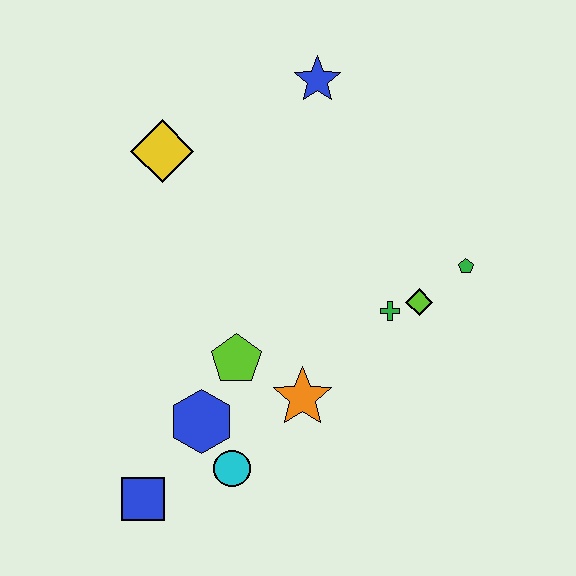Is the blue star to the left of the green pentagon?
Yes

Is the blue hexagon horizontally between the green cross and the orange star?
No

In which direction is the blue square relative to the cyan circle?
The blue square is to the left of the cyan circle.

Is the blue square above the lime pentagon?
No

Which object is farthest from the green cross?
The blue square is farthest from the green cross.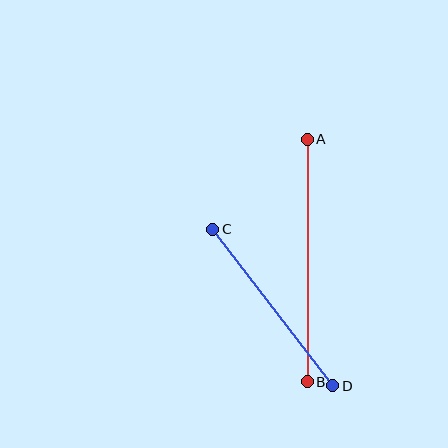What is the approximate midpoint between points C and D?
The midpoint is at approximately (273, 307) pixels.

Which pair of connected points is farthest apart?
Points A and B are farthest apart.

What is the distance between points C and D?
The distance is approximately 197 pixels.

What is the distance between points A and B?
The distance is approximately 242 pixels.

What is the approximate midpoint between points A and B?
The midpoint is at approximately (307, 260) pixels.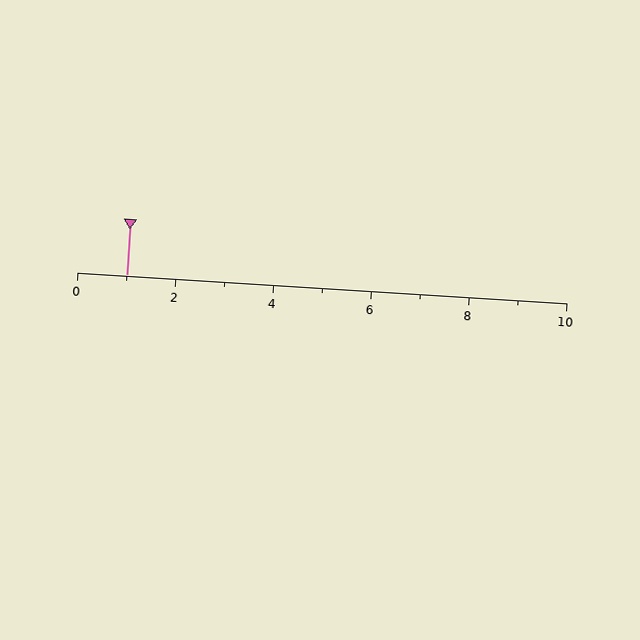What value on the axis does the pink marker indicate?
The marker indicates approximately 1.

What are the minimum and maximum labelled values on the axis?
The axis runs from 0 to 10.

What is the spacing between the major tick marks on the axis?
The major ticks are spaced 2 apart.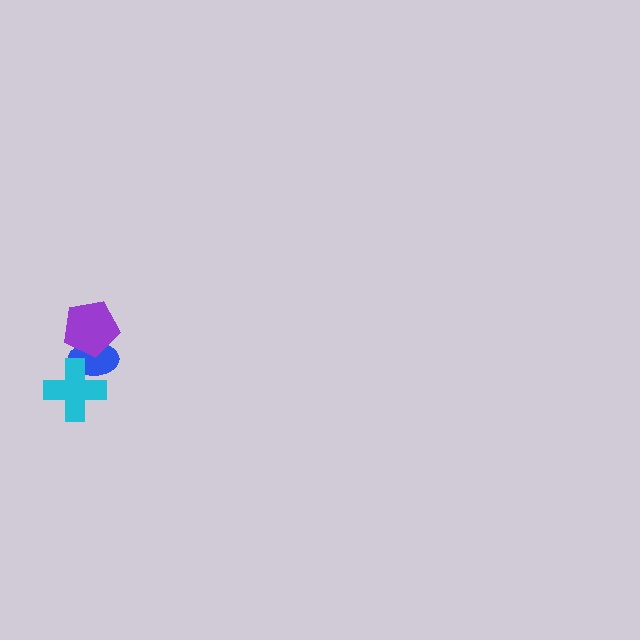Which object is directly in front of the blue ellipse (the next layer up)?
The purple pentagon is directly in front of the blue ellipse.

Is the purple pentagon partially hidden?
No, no other shape covers it.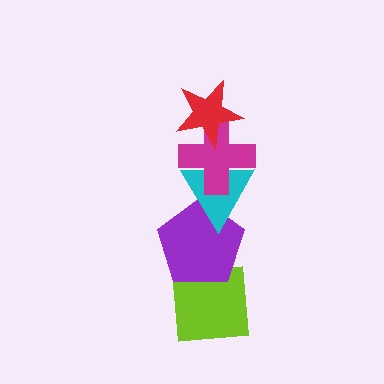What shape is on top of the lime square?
The purple pentagon is on top of the lime square.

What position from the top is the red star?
The red star is 1st from the top.